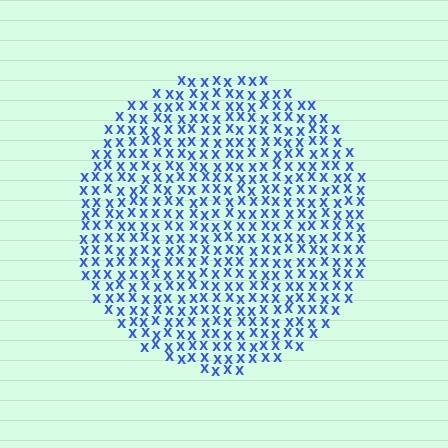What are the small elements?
The small elements are letter X's.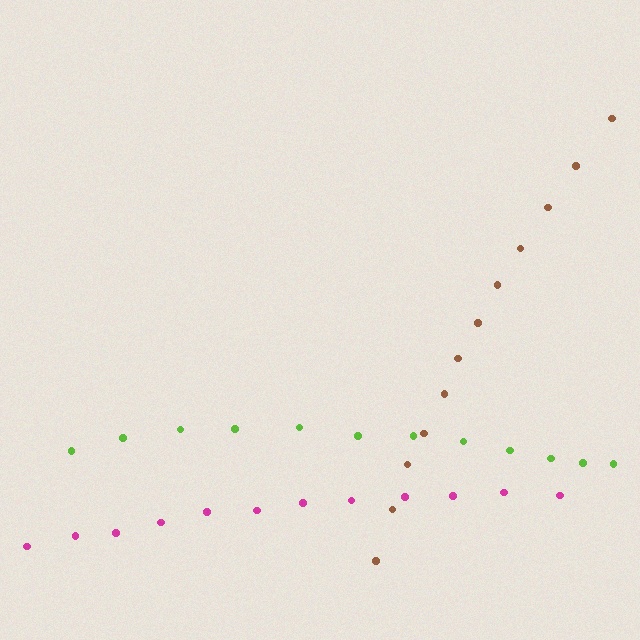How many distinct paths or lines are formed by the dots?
There are 3 distinct paths.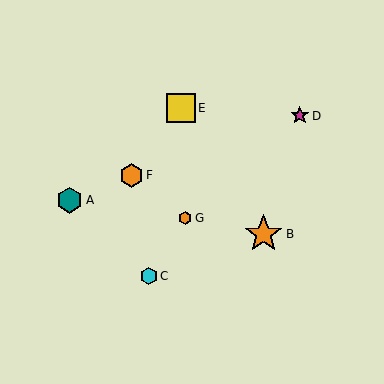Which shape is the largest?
The orange star (labeled B) is the largest.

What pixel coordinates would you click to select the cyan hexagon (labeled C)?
Click at (149, 276) to select the cyan hexagon C.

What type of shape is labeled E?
Shape E is a yellow square.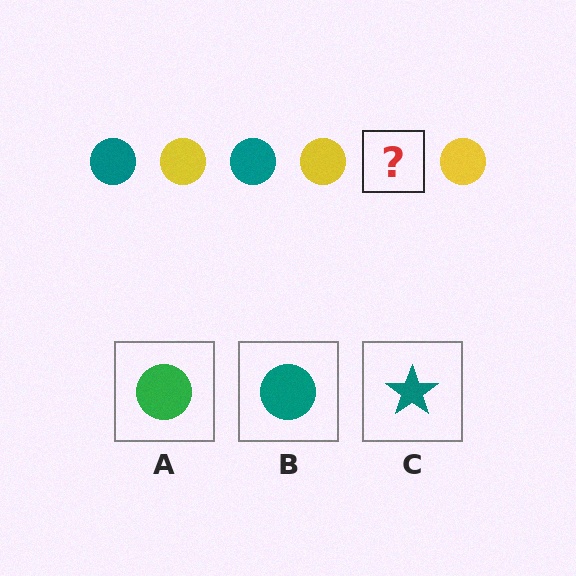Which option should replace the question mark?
Option B.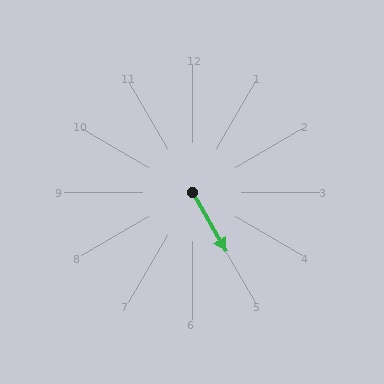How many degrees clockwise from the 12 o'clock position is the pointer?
Approximately 150 degrees.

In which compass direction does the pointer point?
Southeast.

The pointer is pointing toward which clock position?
Roughly 5 o'clock.